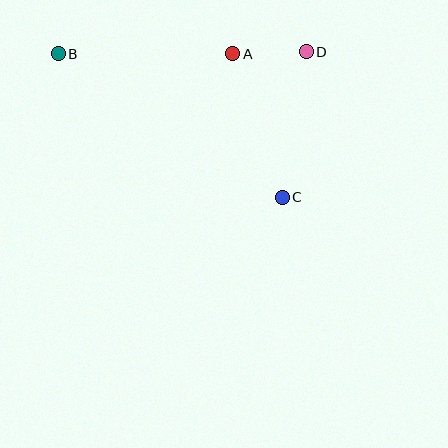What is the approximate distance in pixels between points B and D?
The distance between B and D is approximately 248 pixels.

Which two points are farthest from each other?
Points B and C are farthest from each other.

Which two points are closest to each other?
Points A and D are closest to each other.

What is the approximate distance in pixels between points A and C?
The distance between A and C is approximately 152 pixels.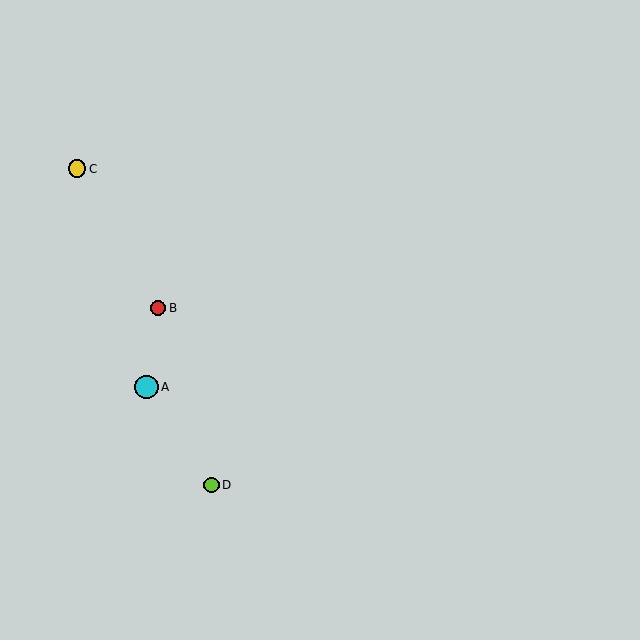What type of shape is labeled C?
Shape C is a yellow circle.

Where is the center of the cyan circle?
The center of the cyan circle is at (147, 387).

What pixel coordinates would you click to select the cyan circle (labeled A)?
Click at (147, 387) to select the cyan circle A.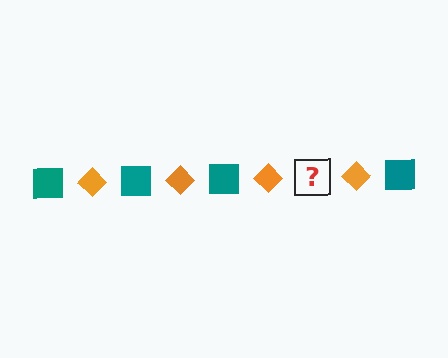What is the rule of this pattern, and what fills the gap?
The rule is that the pattern alternates between teal square and orange diamond. The gap should be filled with a teal square.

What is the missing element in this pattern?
The missing element is a teal square.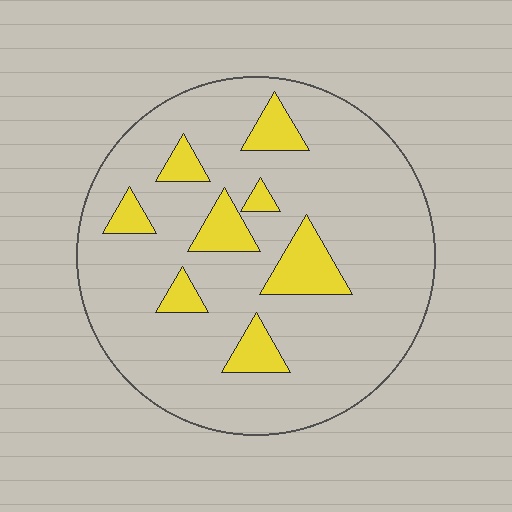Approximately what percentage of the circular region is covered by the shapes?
Approximately 15%.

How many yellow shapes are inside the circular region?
8.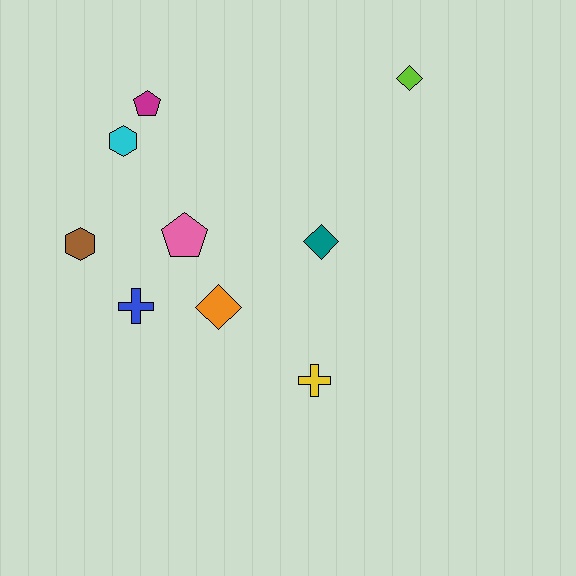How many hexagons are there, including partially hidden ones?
There are 2 hexagons.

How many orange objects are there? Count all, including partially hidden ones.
There is 1 orange object.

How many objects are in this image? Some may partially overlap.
There are 9 objects.